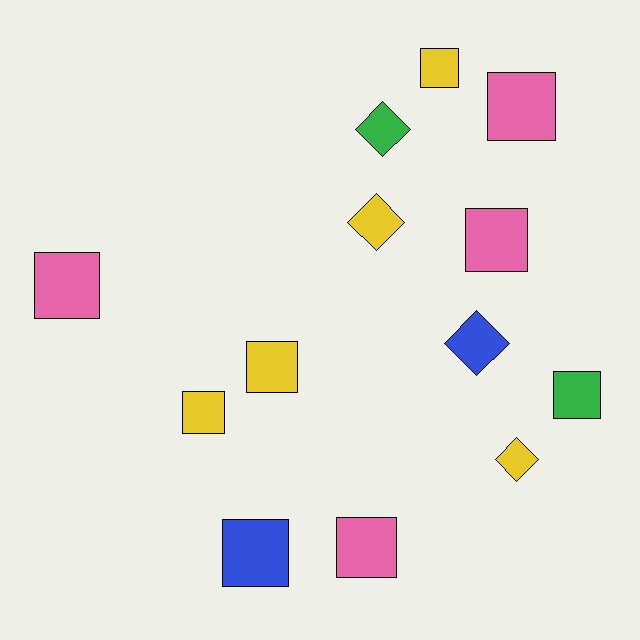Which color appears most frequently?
Yellow, with 5 objects.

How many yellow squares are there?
There are 3 yellow squares.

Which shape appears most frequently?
Square, with 9 objects.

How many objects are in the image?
There are 13 objects.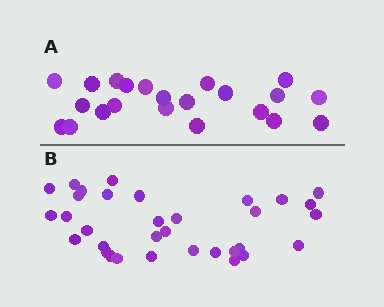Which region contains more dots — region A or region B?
Region B (the bottom region) has more dots.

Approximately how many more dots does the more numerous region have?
Region B has roughly 12 or so more dots than region A.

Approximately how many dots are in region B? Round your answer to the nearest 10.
About 30 dots. (The exact count is 33, which rounds to 30.)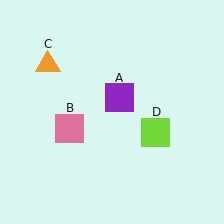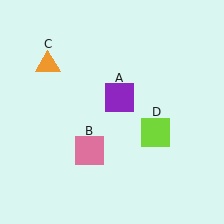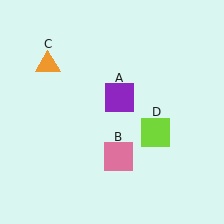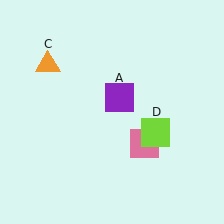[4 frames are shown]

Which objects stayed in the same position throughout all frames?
Purple square (object A) and orange triangle (object C) and lime square (object D) remained stationary.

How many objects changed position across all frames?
1 object changed position: pink square (object B).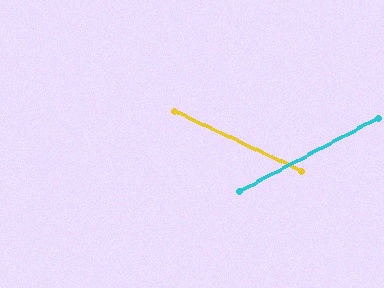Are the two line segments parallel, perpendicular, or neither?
Neither parallel nor perpendicular — they differ by about 53°.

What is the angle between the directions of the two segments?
Approximately 53 degrees.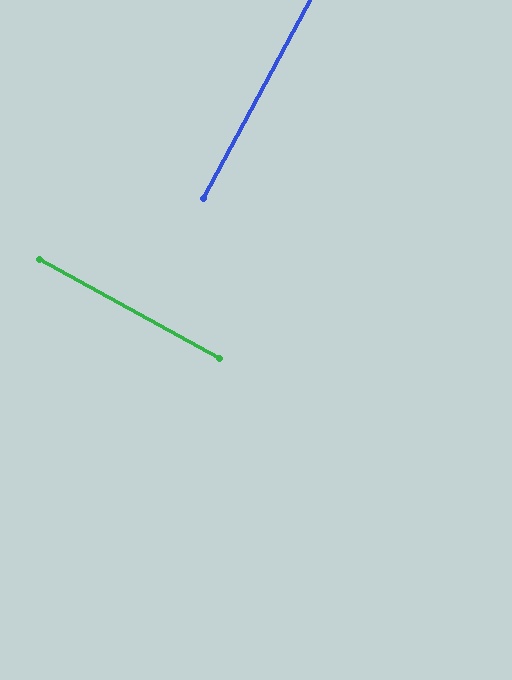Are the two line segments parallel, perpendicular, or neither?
Perpendicular — they meet at approximately 90°.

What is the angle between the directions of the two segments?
Approximately 90 degrees.